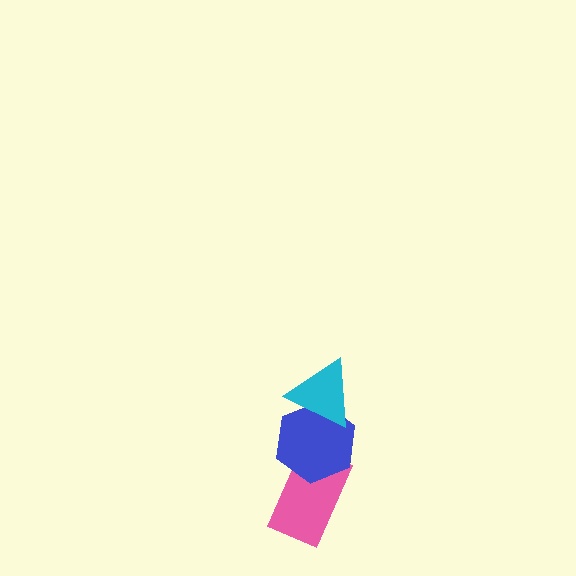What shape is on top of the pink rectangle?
The blue hexagon is on top of the pink rectangle.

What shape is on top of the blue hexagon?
The cyan triangle is on top of the blue hexagon.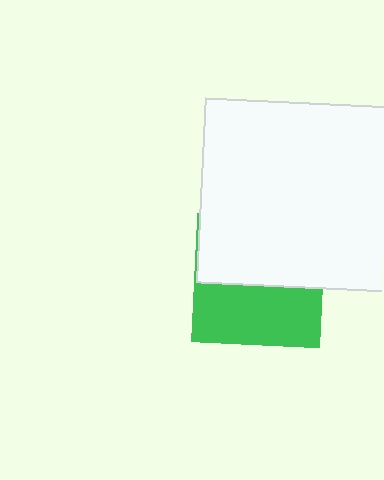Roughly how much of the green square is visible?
About half of it is visible (roughly 46%).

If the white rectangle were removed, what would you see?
You would see the complete green square.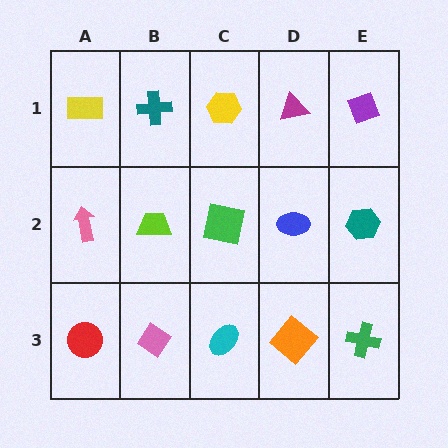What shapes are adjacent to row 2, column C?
A yellow hexagon (row 1, column C), a cyan ellipse (row 3, column C), a lime trapezoid (row 2, column B), a blue ellipse (row 2, column D).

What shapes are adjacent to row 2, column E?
A purple diamond (row 1, column E), a green cross (row 3, column E), a blue ellipse (row 2, column D).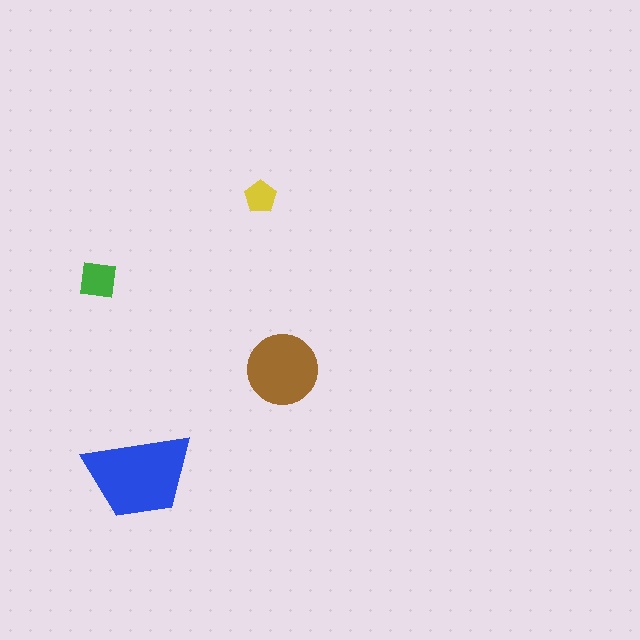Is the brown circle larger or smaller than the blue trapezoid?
Smaller.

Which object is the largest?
The blue trapezoid.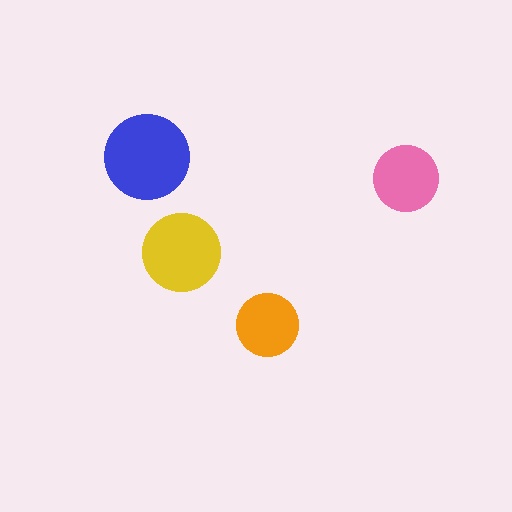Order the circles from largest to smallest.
the blue one, the yellow one, the pink one, the orange one.